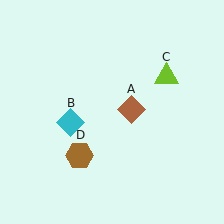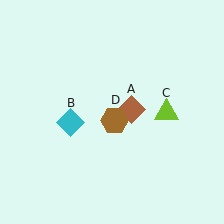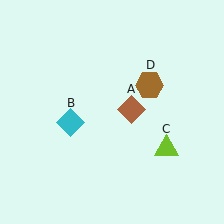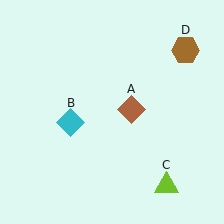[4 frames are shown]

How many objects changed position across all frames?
2 objects changed position: lime triangle (object C), brown hexagon (object D).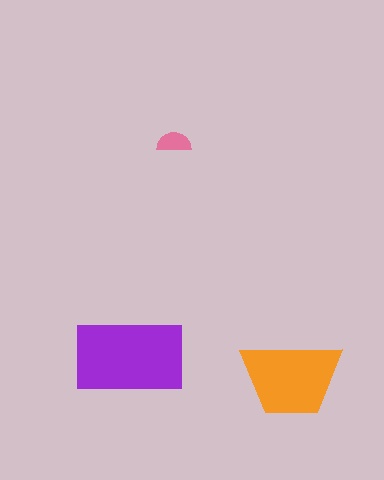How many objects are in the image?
There are 3 objects in the image.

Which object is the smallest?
The pink semicircle.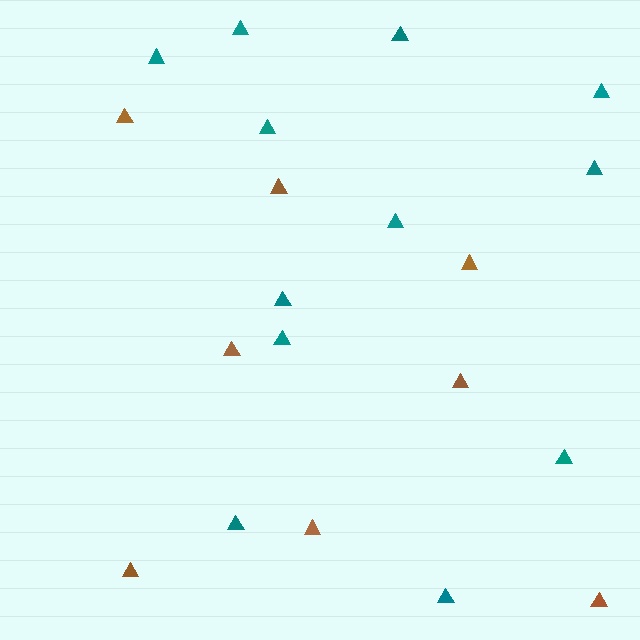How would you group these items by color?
There are 2 groups: one group of brown triangles (8) and one group of teal triangles (12).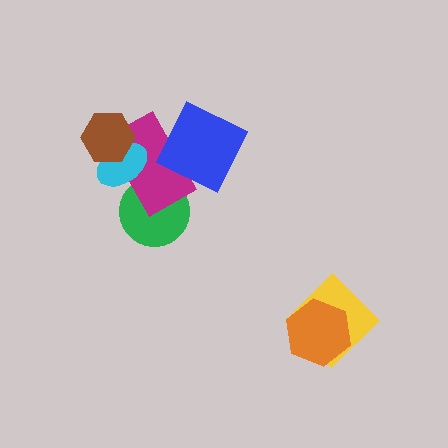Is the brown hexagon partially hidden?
No, no other shape covers it.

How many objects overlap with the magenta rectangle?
4 objects overlap with the magenta rectangle.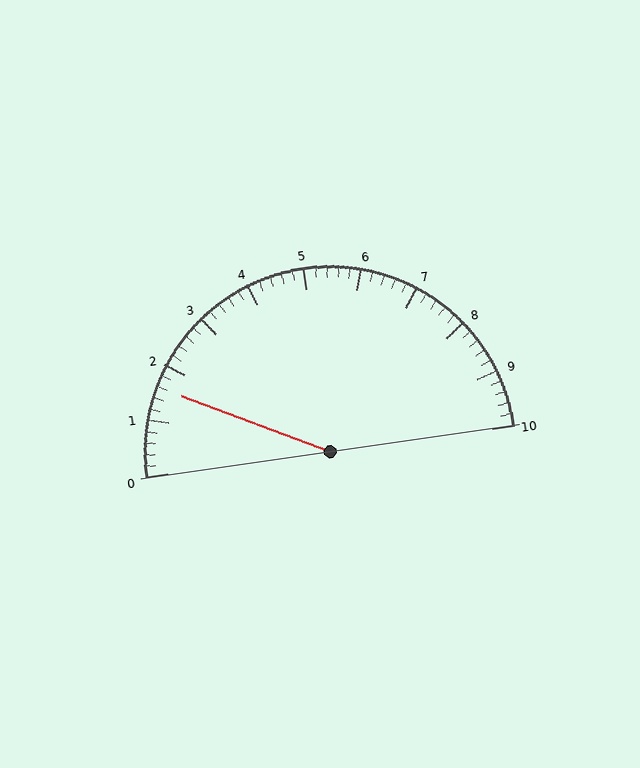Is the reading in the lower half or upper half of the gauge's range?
The reading is in the lower half of the range (0 to 10).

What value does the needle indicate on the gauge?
The needle indicates approximately 1.6.